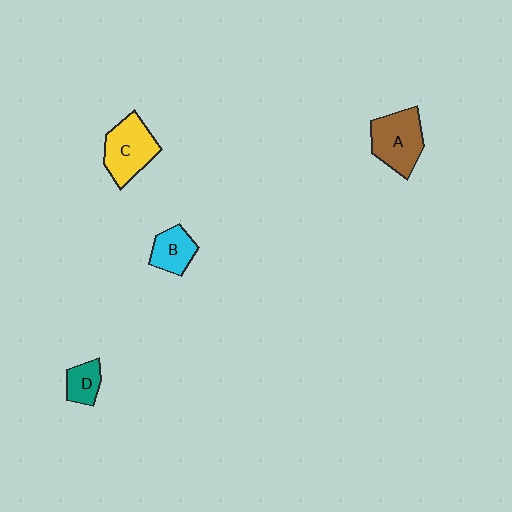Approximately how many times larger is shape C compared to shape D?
Approximately 2.1 times.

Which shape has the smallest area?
Shape D (teal).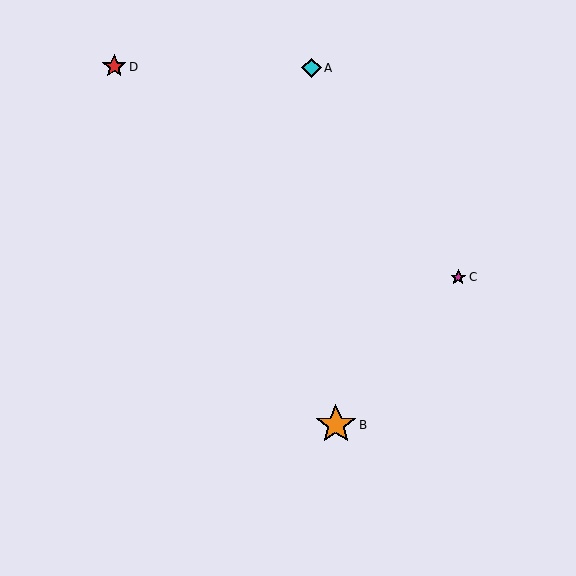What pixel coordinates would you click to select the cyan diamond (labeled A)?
Click at (311, 68) to select the cyan diamond A.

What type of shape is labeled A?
Shape A is a cyan diamond.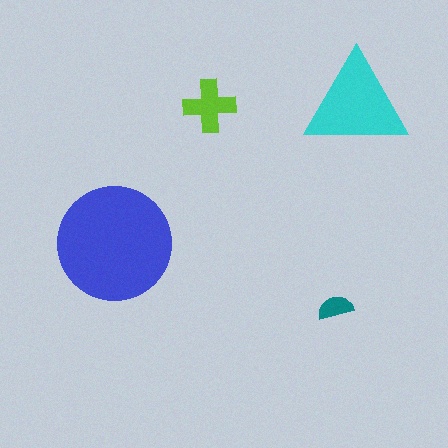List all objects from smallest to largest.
The teal semicircle, the lime cross, the cyan triangle, the blue circle.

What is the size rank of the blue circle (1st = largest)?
1st.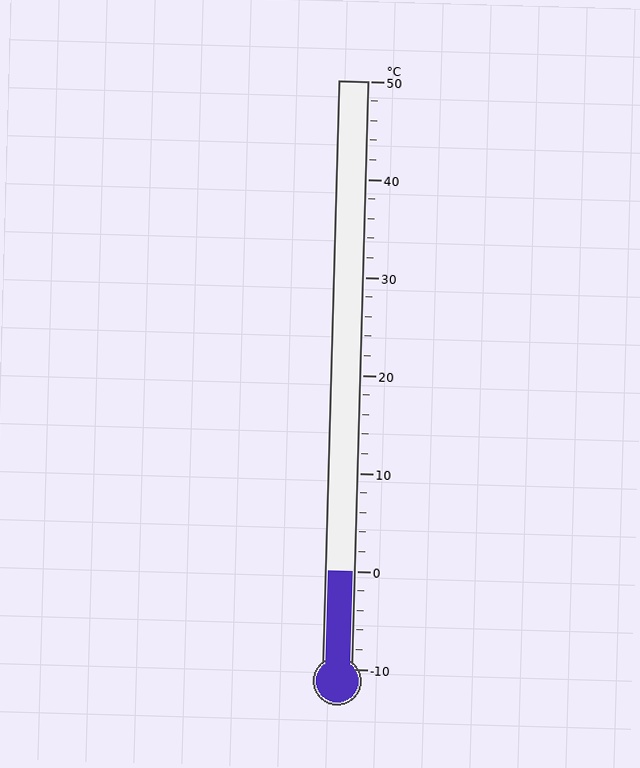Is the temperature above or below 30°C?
The temperature is below 30°C.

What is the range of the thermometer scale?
The thermometer scale ranges from -10°C to 50°C.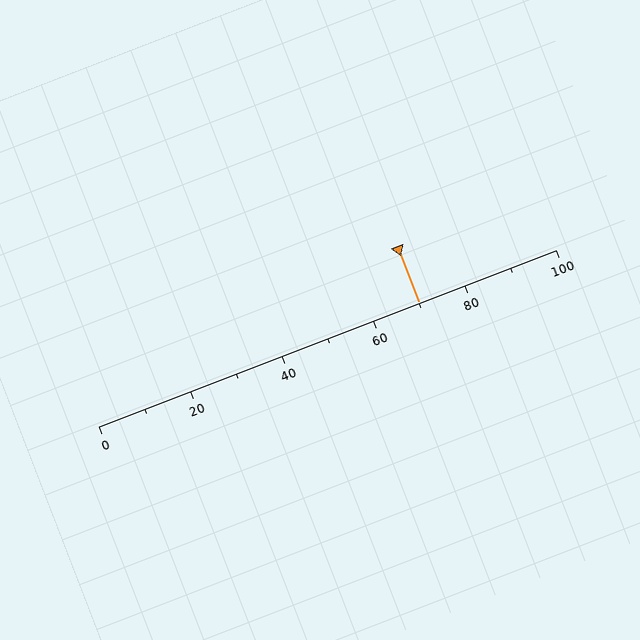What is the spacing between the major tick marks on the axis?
The major ticks are spaced 20 apart.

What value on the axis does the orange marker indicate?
The marker indicates approximately 70.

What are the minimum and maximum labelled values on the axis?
The axis runs from 0 to 100.